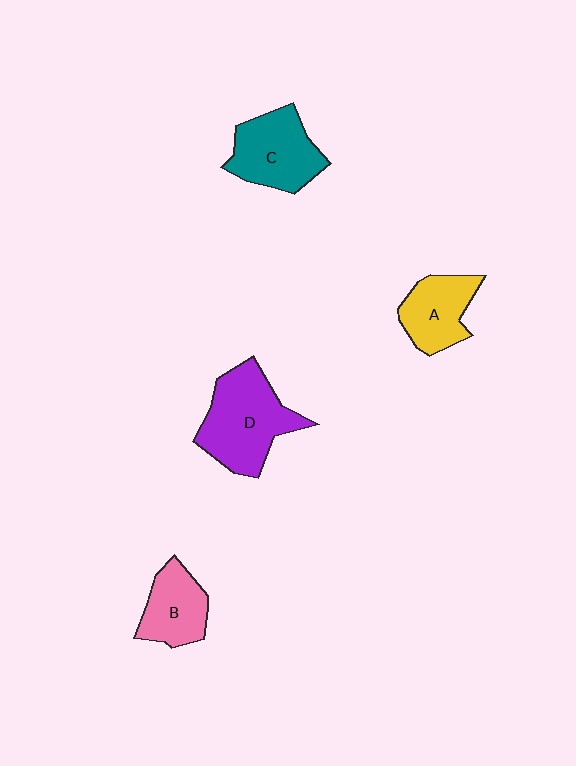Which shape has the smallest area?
Shape B (pink).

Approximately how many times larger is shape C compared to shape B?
Approximately 1.3 times.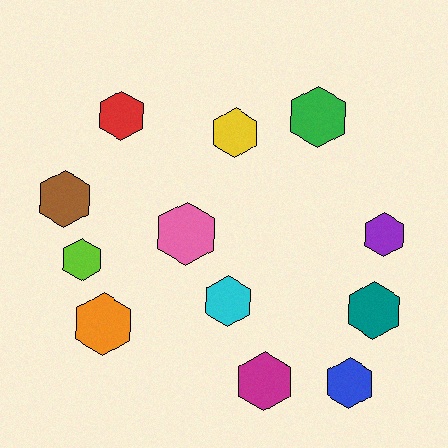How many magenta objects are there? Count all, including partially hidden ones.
There is 1 magenta object.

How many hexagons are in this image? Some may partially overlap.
There are 12 hexagons.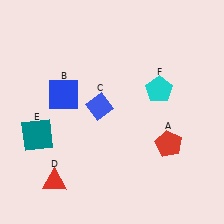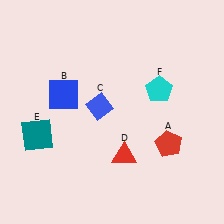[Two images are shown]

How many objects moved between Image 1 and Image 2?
1 object moved between the two images.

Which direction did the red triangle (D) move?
The red triangle (D) moved right.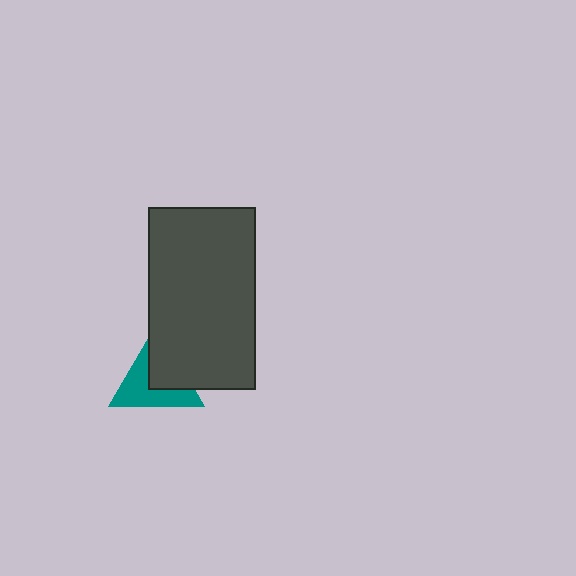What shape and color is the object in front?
The object in front is a dark gray rectangle.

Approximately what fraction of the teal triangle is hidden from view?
Roughly 44% of the teal triangle is hidden behind the dark gray rectangle.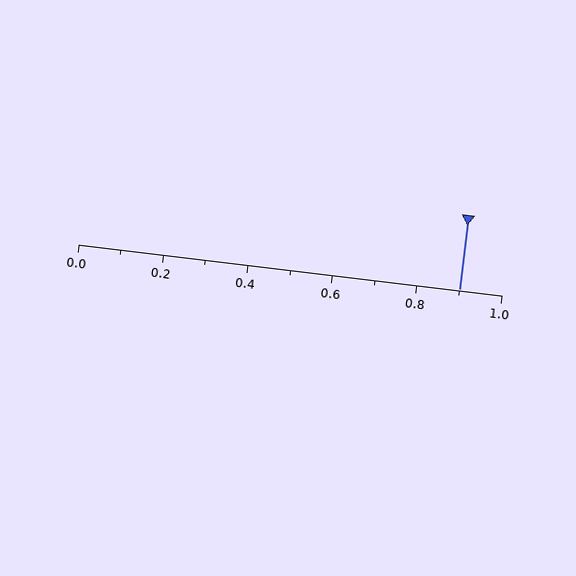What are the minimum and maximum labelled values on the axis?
The axis runs from 0.0 to 1.0.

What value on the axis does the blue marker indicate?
The marker indicates approximately 0.9.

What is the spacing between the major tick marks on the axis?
The major ticks are spaced 0.2 apart.